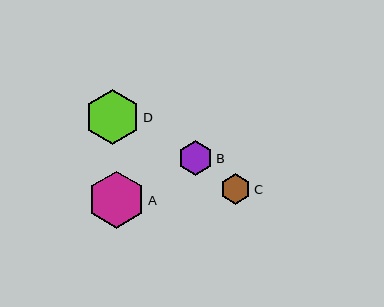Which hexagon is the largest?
Hexagon A is the largest with a size of approximately 57 pixels.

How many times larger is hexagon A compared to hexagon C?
Hexagon A is approximately 1.9 times the size of hexagon C.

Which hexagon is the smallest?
Hexagon C is the smallest with a size of approximately 30 pixels.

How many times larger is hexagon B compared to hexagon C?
Hexagon B is approximately 1.1 times the size of hexagon C.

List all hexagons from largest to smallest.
From largest to smallest: A, D, B, C.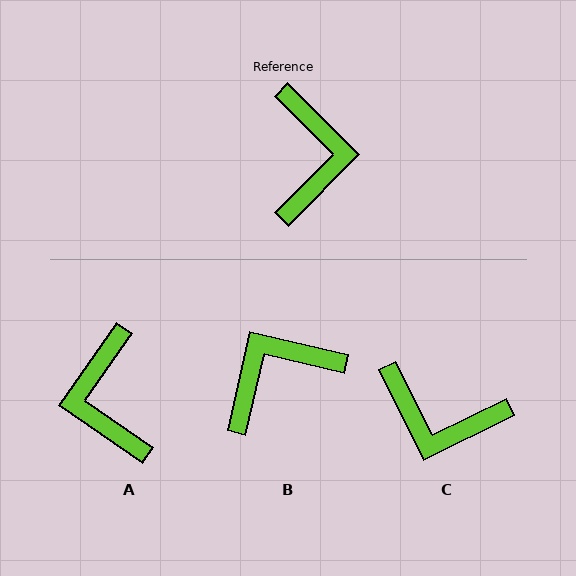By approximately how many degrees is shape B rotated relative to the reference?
Approximately 122 degrees counter-clockwise.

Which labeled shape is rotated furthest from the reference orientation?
A, about 170 degrees away.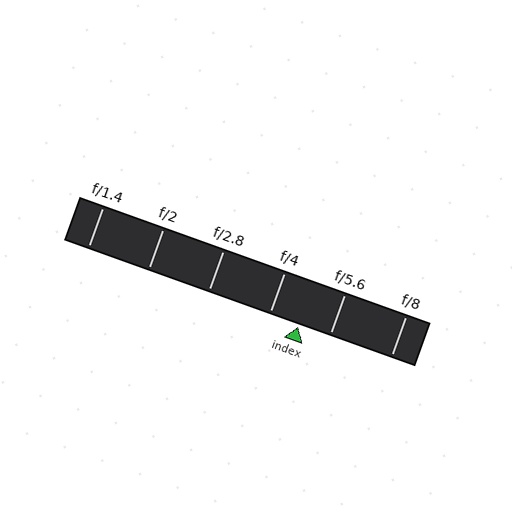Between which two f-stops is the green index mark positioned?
The index mark is between f/4 and f/5.6.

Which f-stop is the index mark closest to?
The index mark is closest to f/4.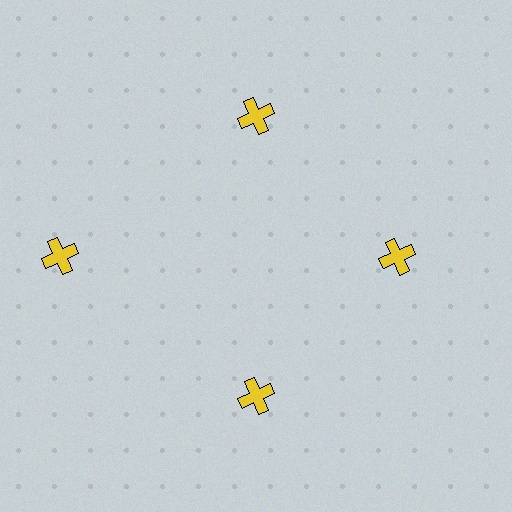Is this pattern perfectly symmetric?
No. The 4 yellow crosses are arranged in a ring, but one element near the 9 o'clock position is pushed outward from the center, breaking the 4-fold rotational symmetry.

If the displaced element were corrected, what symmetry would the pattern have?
It would have 4-fold rotational symmetry — the pattern would map onto itself every 90 degrees.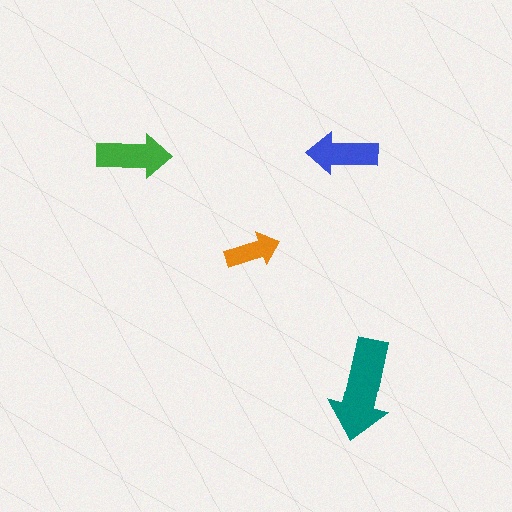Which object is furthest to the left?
The green arrow is leftmost.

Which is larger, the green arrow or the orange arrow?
The green one.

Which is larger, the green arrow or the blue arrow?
The green one.